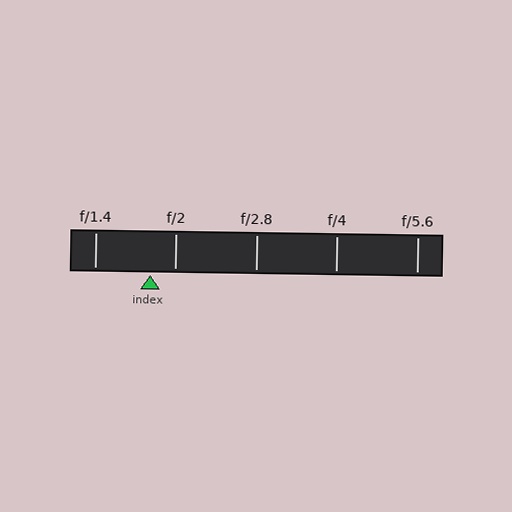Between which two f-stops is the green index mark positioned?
The index mark is between f/1.4 and f/2.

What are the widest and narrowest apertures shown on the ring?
The widest aperture shown is f/1.4 and the narrowest is f/5.6.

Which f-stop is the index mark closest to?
The index mark is closest to f/2.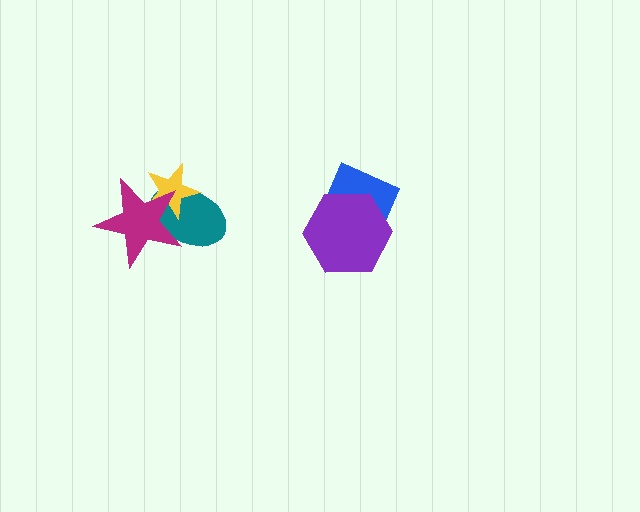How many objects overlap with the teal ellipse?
2 objects overlap with the teal ellipse.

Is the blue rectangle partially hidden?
Yes, it is partially covered by another shape.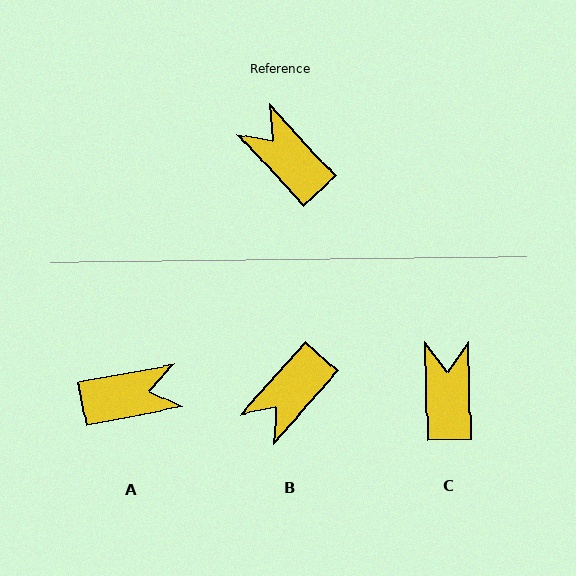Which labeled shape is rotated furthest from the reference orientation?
A, about 122 degrees away.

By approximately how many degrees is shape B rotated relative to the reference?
Approximately 96 degrees counter-clockwise.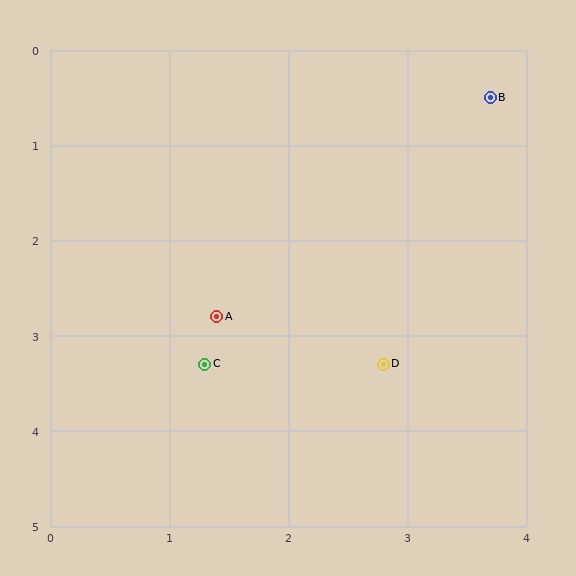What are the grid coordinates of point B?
Point B is at approximately (3.7, 0.5).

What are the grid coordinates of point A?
Point A is at approximately (1.4, 2.8).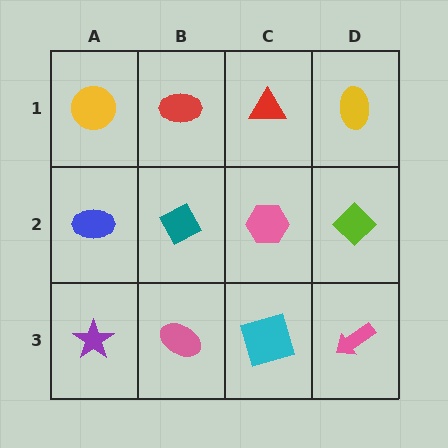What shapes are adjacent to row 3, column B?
A teal diamond (row 2, column B), a purple star (row 3, column A), a cyan square (row 3, column C).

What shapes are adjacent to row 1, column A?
A blue ellipse (row 2, column A), a red ellipse (row 1, column B).